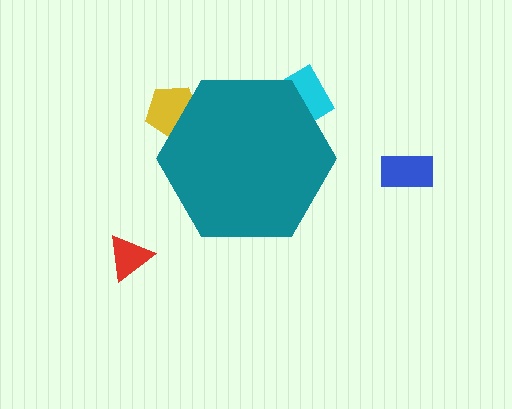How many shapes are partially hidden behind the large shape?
2 shapes are partially hidden.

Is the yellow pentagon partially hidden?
Yes, the yellow pentagon is partially hidden behind the teal hexagon.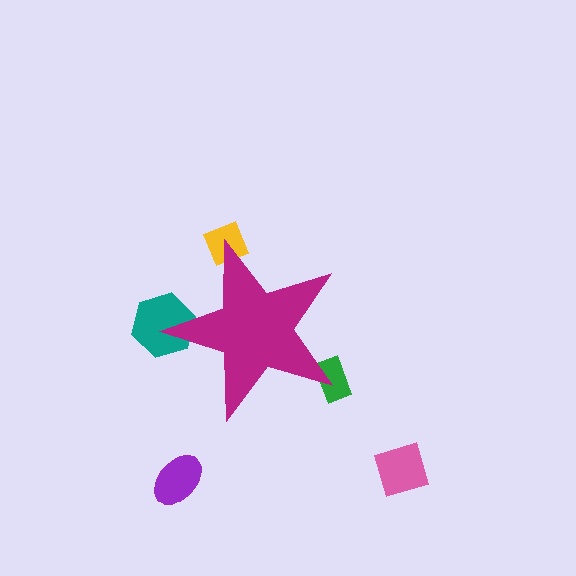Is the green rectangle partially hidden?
Yes, the green rectangle is partially hidden behind the magenta star.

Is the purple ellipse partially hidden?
No, the purple ellipse is fully visible.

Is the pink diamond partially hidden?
No, the pink diamond is fully visible.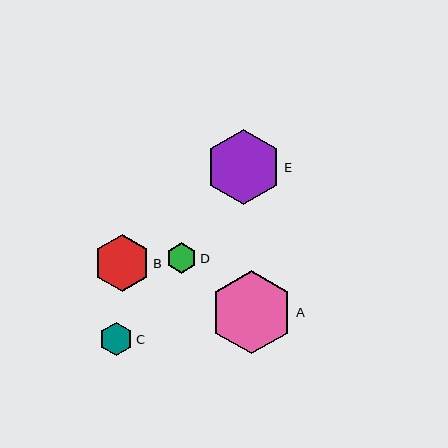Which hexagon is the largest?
Hexagon A is the largest with a size of approximately 83 pixels.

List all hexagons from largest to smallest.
From largest to smallest: A, E, B, C, D.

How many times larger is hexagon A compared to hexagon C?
Hexagon A is approximately 2.5 times the size of hexagon C.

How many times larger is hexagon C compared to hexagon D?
Hexagon C is approximately 1.1 times the size of hexagon D.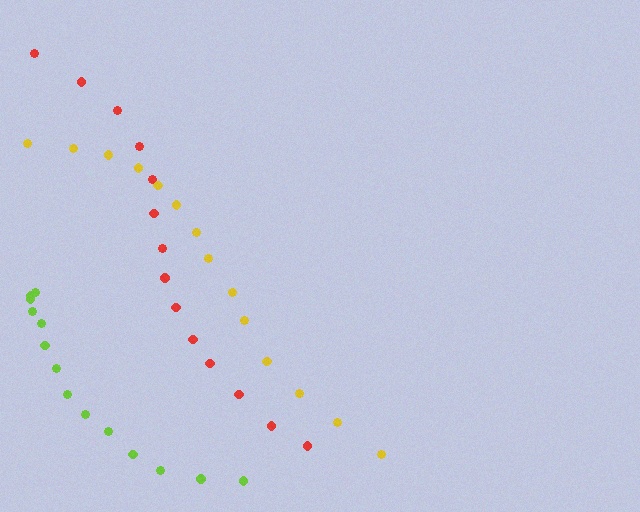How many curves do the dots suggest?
There are 3 distinct paths.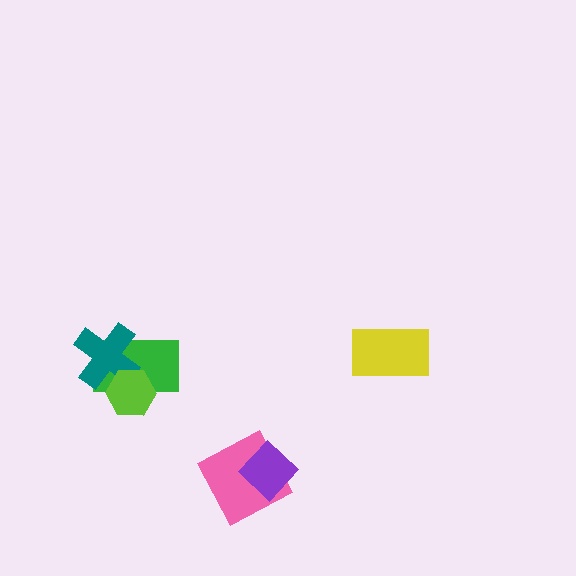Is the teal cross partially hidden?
Yes, it is partially covered by another shape.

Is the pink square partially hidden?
Yes, it is partially covered by another shape.